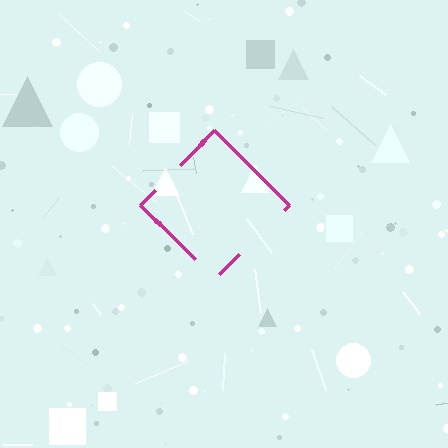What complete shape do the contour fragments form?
The contour fragments form a diamond.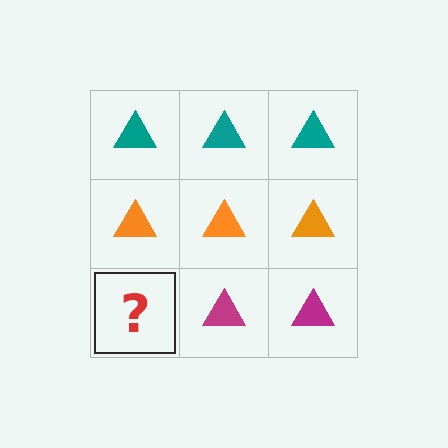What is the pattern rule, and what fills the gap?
The rule is that each row has a consistent color. The gap should be filled with a magenta triangle.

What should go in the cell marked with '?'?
The missing cell should contain a magenta triangle.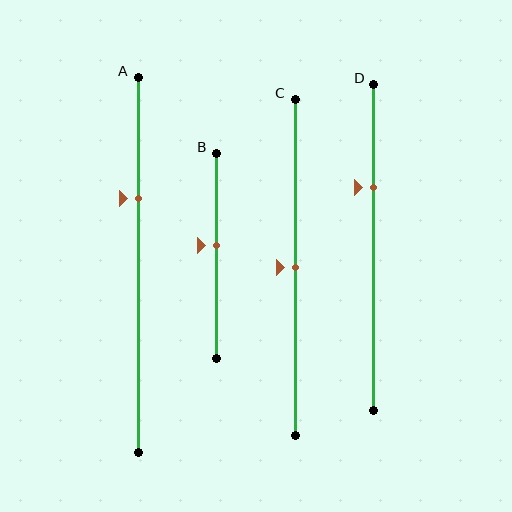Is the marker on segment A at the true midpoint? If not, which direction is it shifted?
No, the marker on segment A is shifted upward by about 18% of the segment length.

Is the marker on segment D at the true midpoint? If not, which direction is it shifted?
No, the marker on segment D is shifted upward by about 18% of the segment length.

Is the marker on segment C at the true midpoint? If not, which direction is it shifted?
Yes, the marker on segment C is at the true midpoint.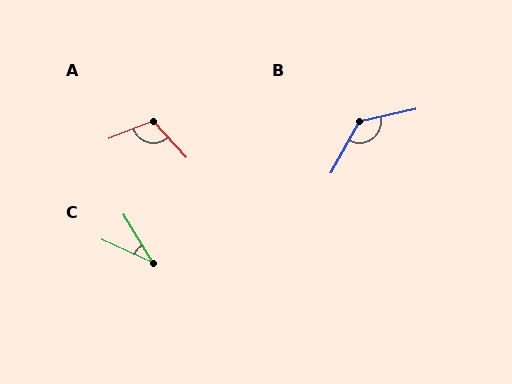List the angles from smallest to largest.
C (34°), A (111°), B (132°).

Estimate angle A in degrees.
Approximately 111 degrees.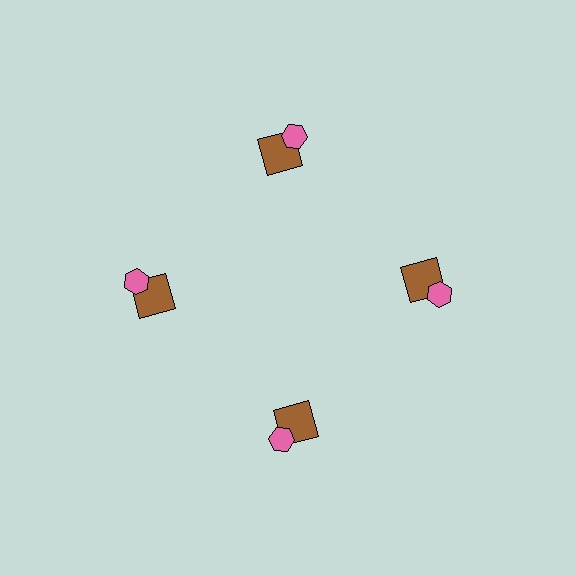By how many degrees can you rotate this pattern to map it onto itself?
The pattern maps onto itself every 90 degrees of rotation.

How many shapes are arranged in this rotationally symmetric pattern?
There are 8 shapes, arranged in 4 groups of 2.